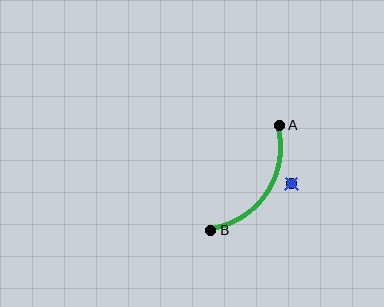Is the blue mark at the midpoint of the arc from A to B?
No — the blue mark does not lie on the arc at all. It sits slightly outside the curve.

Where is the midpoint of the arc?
The arc midpoint is the point on the curve farthest from the straight line joining A and B. It sits to the right of that line.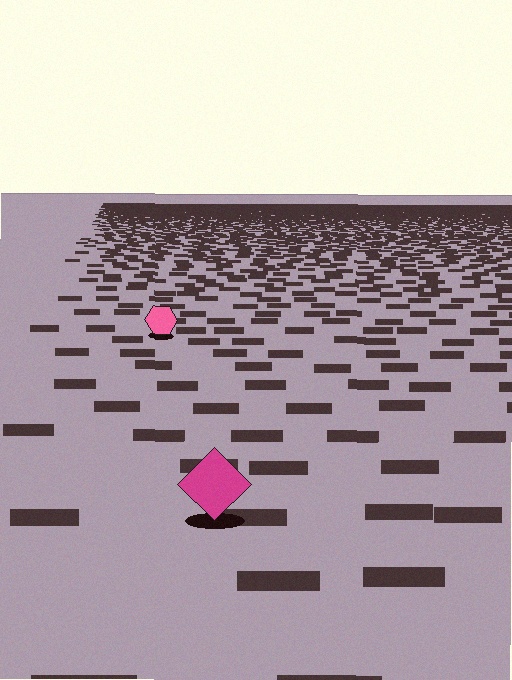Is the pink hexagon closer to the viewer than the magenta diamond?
No. The magenta diamond is closer — you can tell from the texture gradient: the ground texture is coarser near it.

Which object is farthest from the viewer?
The pink hexagon is farthest from the viewer. It appears smaller and the ground texture around it is denser.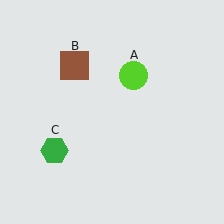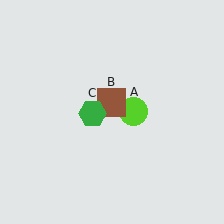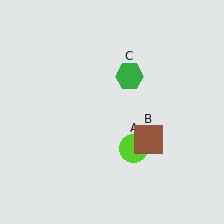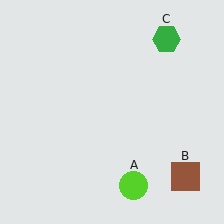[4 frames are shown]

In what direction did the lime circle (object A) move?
The lime circle (object A) moved down.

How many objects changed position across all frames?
3 objects changed position: lime circle (object A), brown square (object B), green hexagon (object C).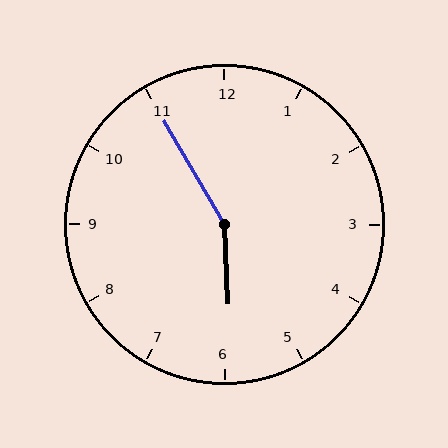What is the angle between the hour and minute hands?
Approximately 152 degrees.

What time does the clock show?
5:55.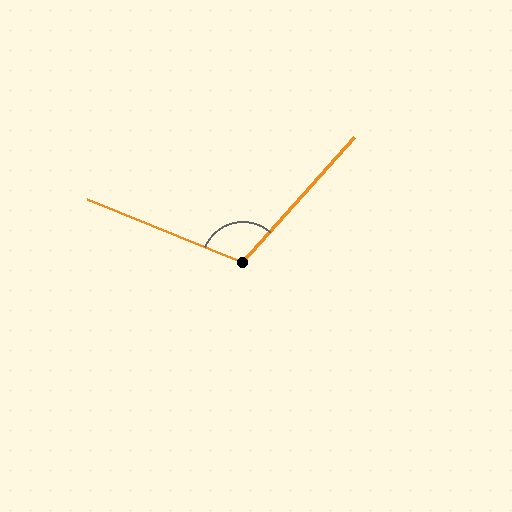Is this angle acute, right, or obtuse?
It is obtuse.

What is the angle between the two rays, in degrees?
Approximately 109 degrees.